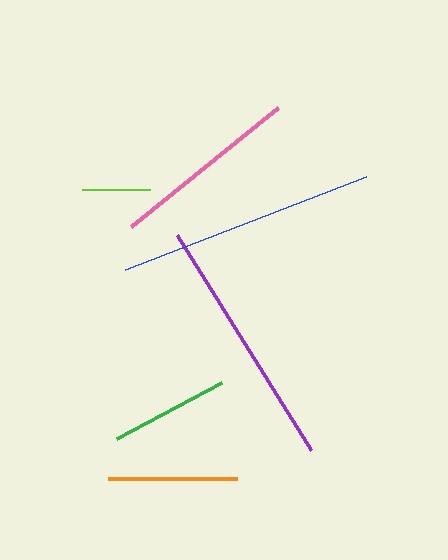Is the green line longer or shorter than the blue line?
The blue line is longer than the green line.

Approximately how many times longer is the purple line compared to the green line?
The purple line is approximately 2.1 times the length of the green line.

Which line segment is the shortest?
The lime line is the shortest at approximately 68 pixels.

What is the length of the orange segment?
The orange segment is approximately 128 pixels long.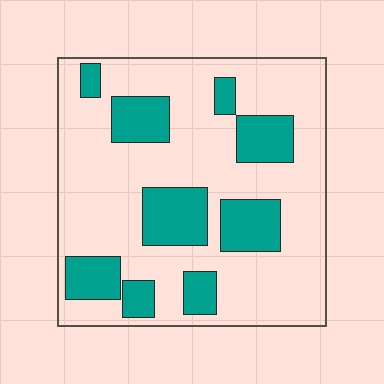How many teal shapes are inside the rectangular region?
9.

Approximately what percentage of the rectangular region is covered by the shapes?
Approximately 25%.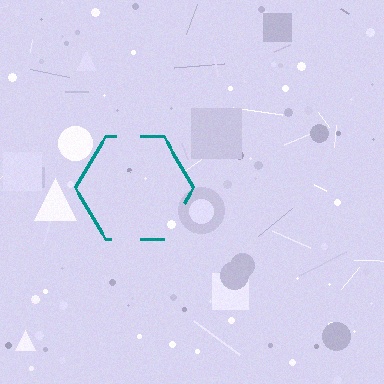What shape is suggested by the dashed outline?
The dashed outline suggests a hexagon.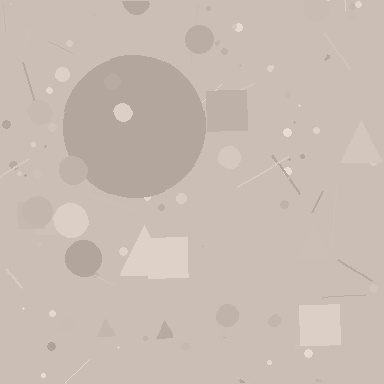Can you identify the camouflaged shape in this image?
The camouflaged shape is a circle.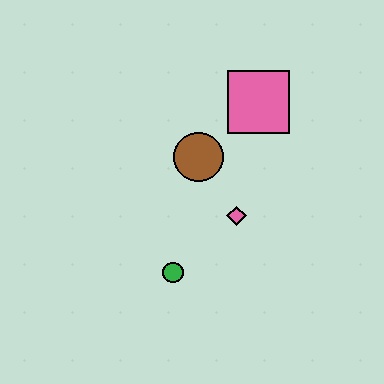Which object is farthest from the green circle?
The pink square is farthest from the green circle.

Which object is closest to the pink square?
The brown circle is closest to the pink square.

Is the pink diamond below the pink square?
Yes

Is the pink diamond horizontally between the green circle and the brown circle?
No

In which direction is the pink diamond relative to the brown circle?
The pink diamond is below the brown circle.